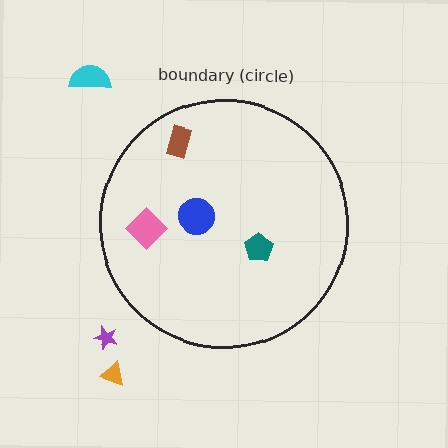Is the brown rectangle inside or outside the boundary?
Inside.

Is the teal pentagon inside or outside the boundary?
Inside.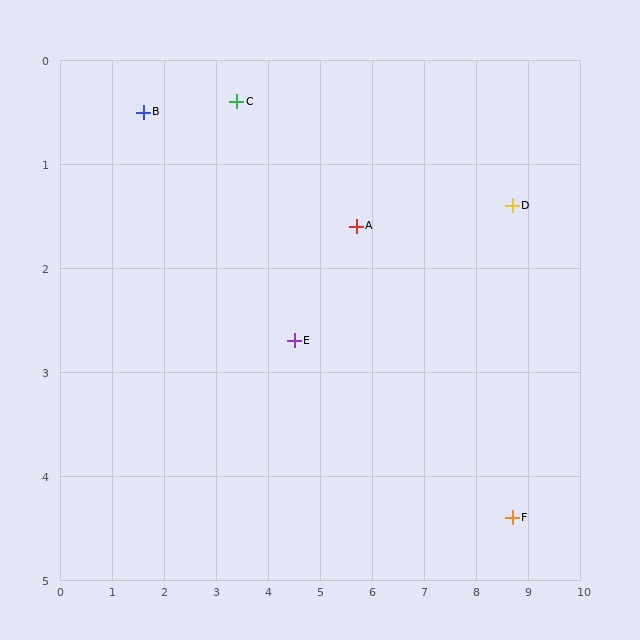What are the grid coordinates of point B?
Point B is at approximately (1.6, 0.5).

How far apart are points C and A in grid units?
Points C and A are about 2.6 grid units apart.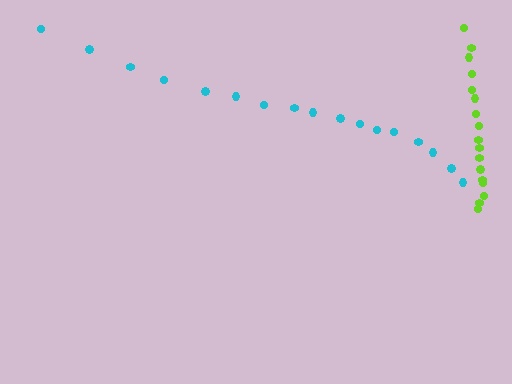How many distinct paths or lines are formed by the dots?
There are 2 distinct paths.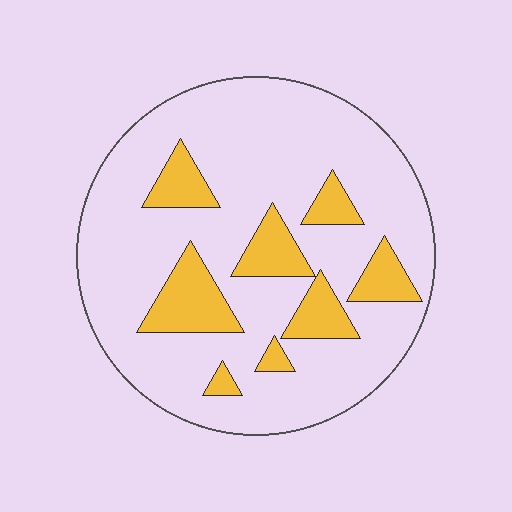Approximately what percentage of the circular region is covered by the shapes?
Approximately 20%.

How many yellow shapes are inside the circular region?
8.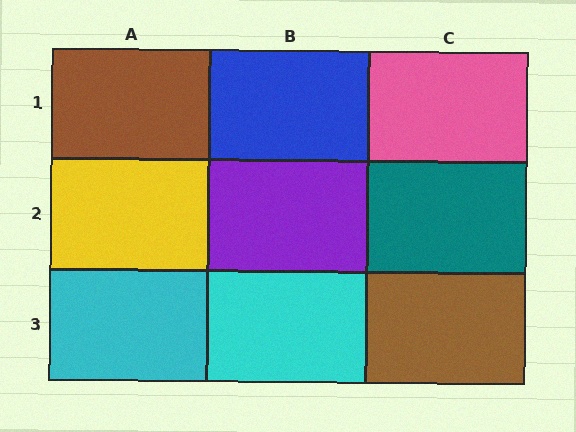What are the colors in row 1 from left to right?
Brown, blue, pink.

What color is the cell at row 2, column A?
Yellow.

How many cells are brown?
2 cells are brown.